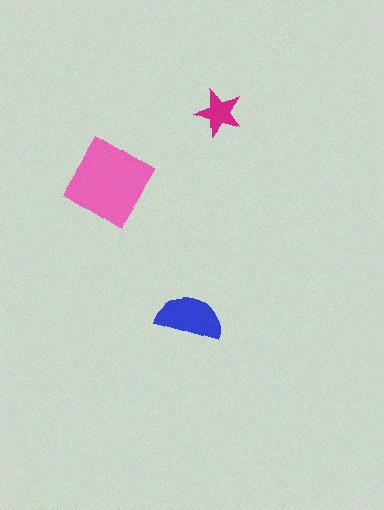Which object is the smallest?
The magenta star.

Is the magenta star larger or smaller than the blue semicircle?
Smaller.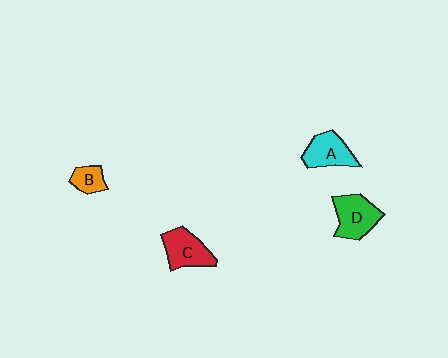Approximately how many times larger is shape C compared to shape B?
Approximately 1.9 times.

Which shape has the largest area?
Shape D (green).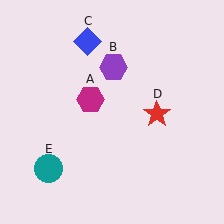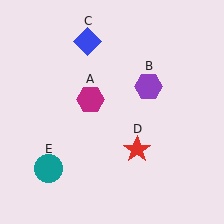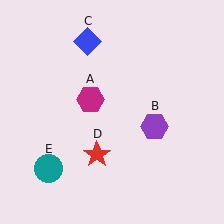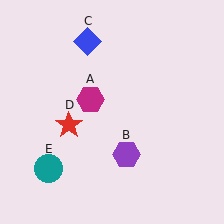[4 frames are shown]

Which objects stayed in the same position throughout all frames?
Magenta hexagon (object A) and blue diamond (object C) and teal circle (object E) remained stationary.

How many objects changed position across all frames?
2 objects changed position: purple hexagon (object B), red star (object D).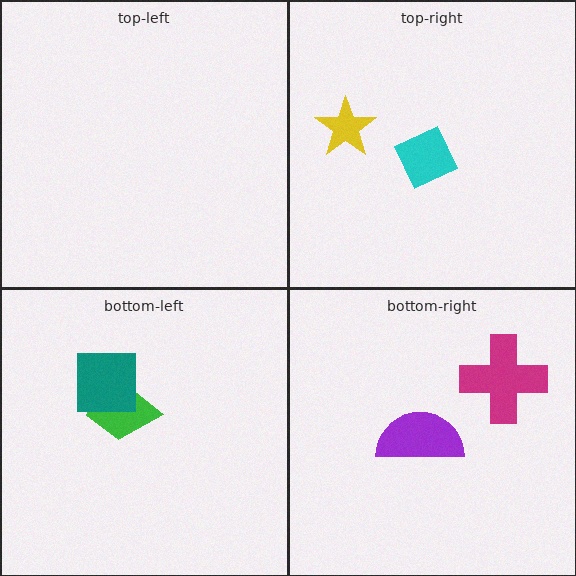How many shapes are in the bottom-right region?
2.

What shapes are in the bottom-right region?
The purple semicircle, the magenta cross.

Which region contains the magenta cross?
The bottom-right region.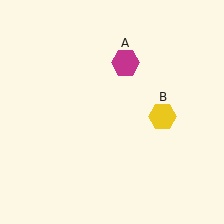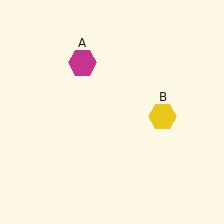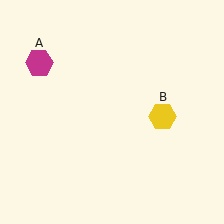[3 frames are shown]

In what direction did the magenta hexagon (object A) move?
The magenta hexagon (object A) moved left.